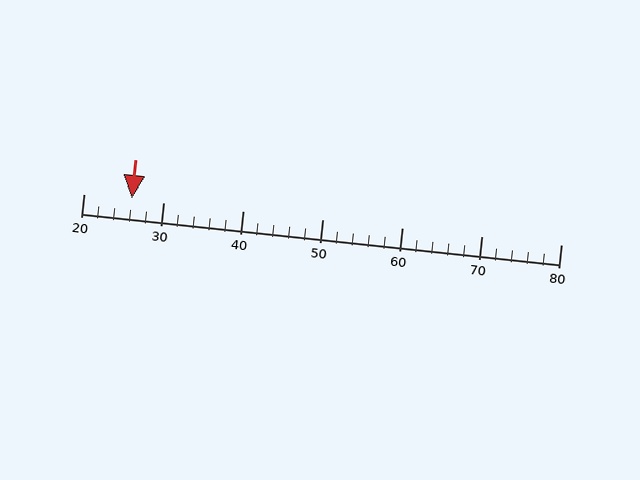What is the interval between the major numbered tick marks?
The major tick marks are spaced 10 units apart.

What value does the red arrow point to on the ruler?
The red arrow points to approximately 26.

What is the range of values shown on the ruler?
The ruler shows values from 20 to 80.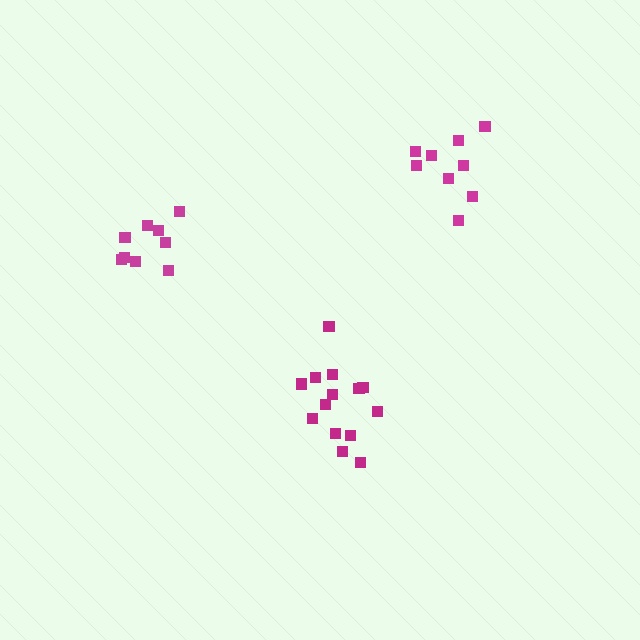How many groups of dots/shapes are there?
There are 3 groups.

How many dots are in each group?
Group 1: 9 dots, Group 2: 14 dots, Group 3: 9 dots (32 total).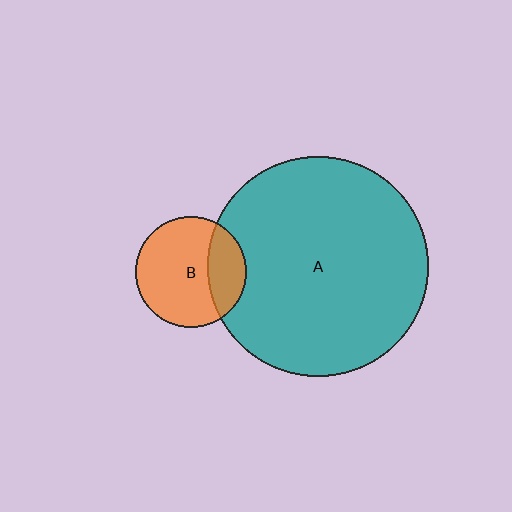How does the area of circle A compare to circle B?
Approximately 3.9 times.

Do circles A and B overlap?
Yes.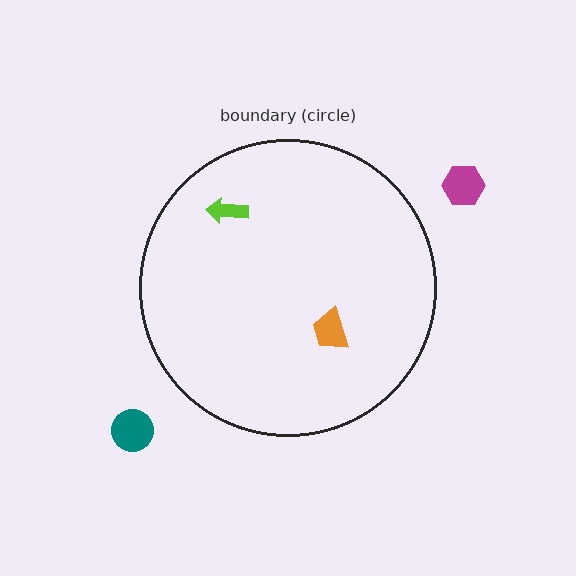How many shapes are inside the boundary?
2 inside, 2 outside.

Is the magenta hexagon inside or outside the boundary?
Outside.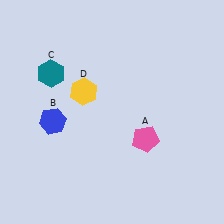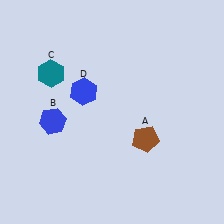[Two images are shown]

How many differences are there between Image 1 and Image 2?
There are 2 differences between the two images.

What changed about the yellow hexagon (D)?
In Image 1, D is yellow. In Image 2, it changed to blue.